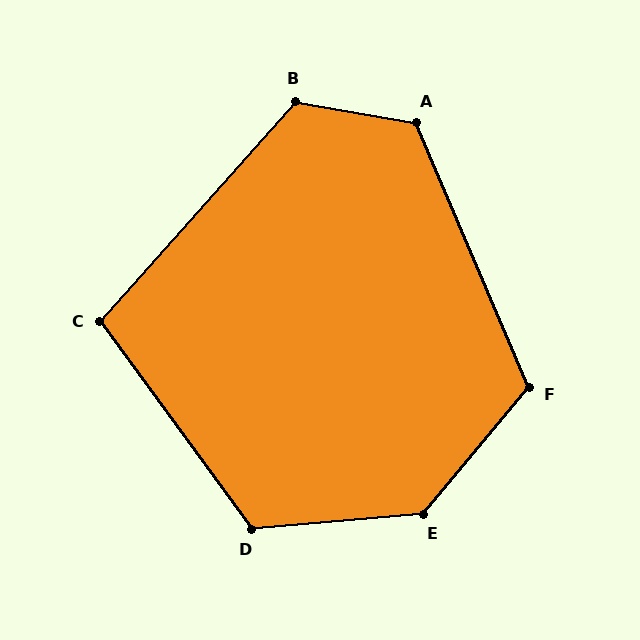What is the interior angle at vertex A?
Approximately 123 degrees (obtuse).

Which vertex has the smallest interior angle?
C, at approximately 102 degrees.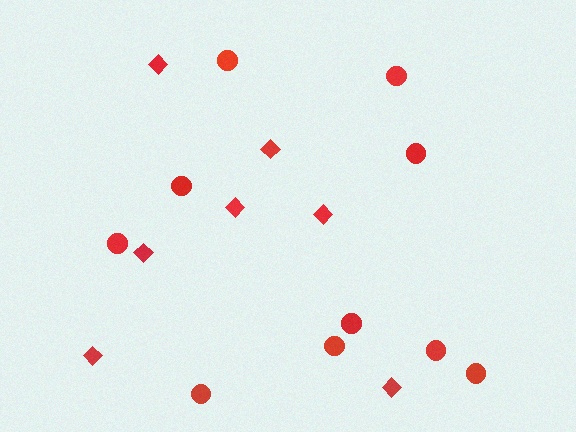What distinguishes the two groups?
There are 2 groups: one group of diamonds (7) and one group of circles (10).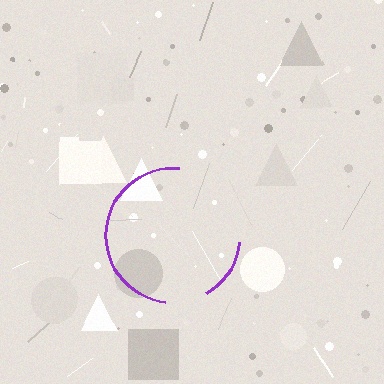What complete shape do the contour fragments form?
The contour fragments form a circle.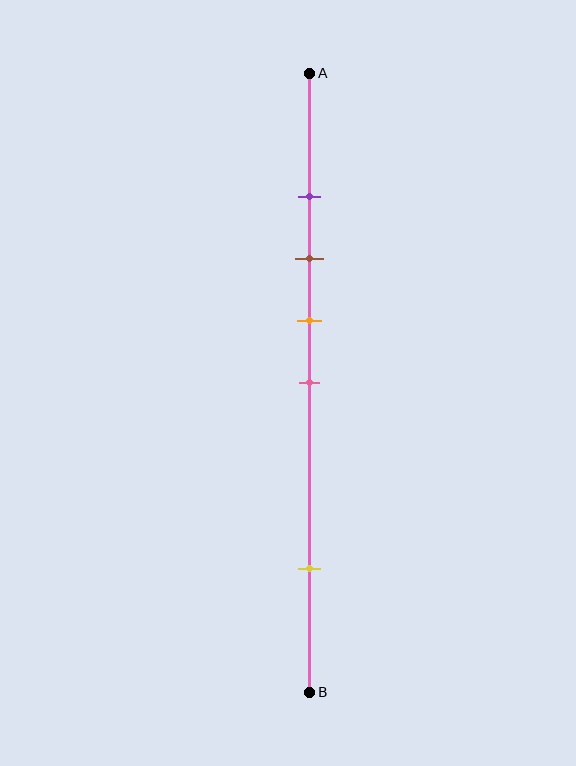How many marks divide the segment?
There are 5 marks dividing the segment.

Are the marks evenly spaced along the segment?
No, the marks are not evenly spaced.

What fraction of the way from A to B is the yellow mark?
The yellow mark is approximately 80% (0.8) of the way from A to B.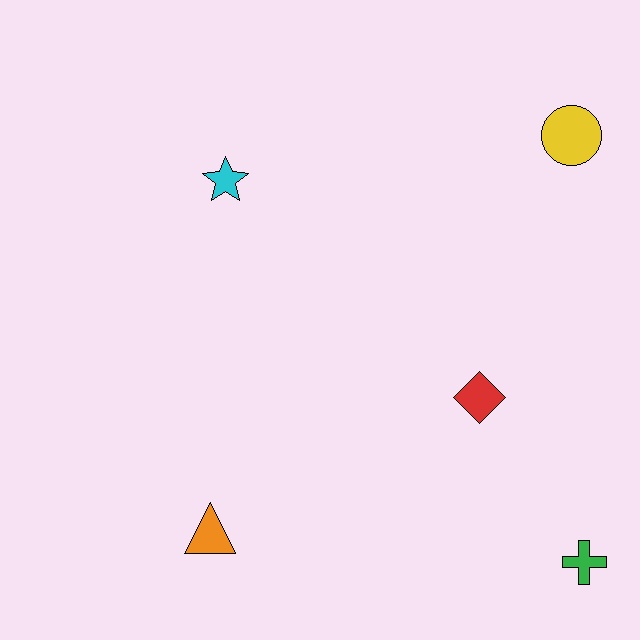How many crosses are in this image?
There is 1 cross.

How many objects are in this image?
There are 5 objects.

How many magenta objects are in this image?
There are no magenta objects.